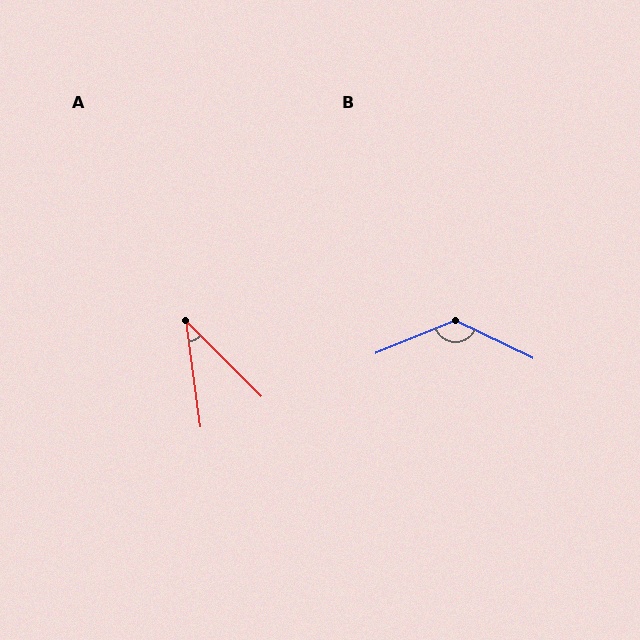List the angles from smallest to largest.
A (37°), B (131°).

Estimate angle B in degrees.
Approximately 131 degrees.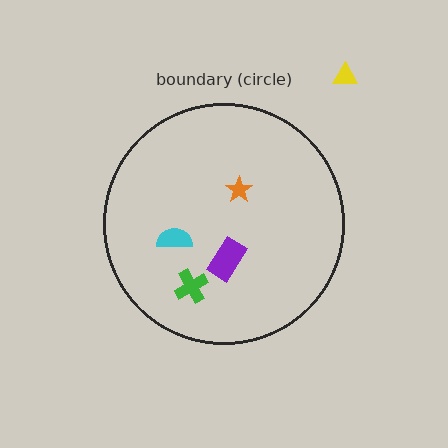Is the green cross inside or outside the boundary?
Inside.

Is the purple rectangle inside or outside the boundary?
Inside.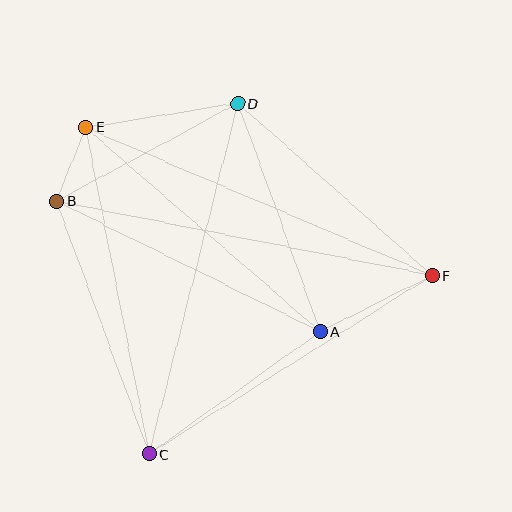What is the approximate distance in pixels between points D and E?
The distance between D and E is approximately 154 pixels.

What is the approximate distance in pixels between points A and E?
The distance between A and E is approximately 311 pixels.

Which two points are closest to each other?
Points B and E are closest to each other.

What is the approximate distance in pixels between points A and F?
The distance between A and F is approximately 125 pixels.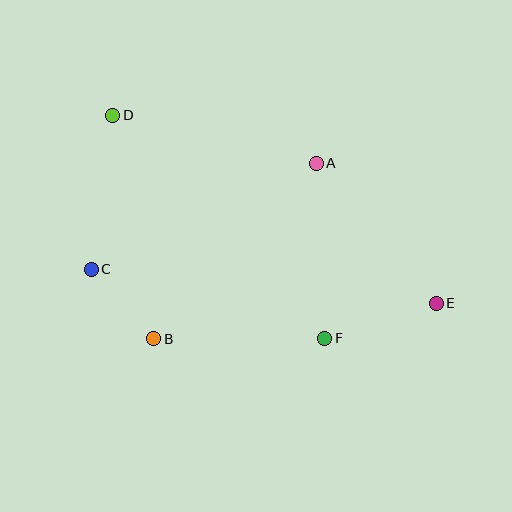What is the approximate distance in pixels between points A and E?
The distance between A and E is approximately 184 pixels.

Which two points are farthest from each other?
Points D and E are farthest from each other.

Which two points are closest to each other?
Points B and C are closest to each other.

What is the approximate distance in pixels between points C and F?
The distance between C and F is approximately 243 pixels.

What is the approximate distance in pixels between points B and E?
The distance between B and E is approximately 285 pixels.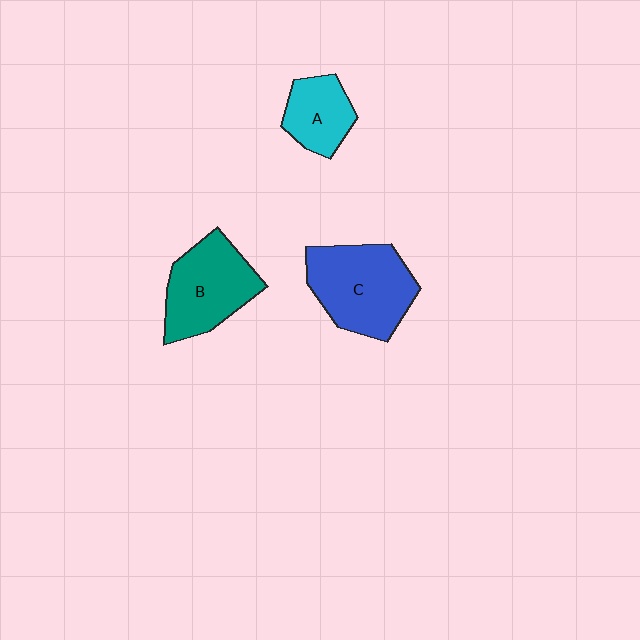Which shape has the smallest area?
Shape A (cyan).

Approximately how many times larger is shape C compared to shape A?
Approximately 1.9 times.